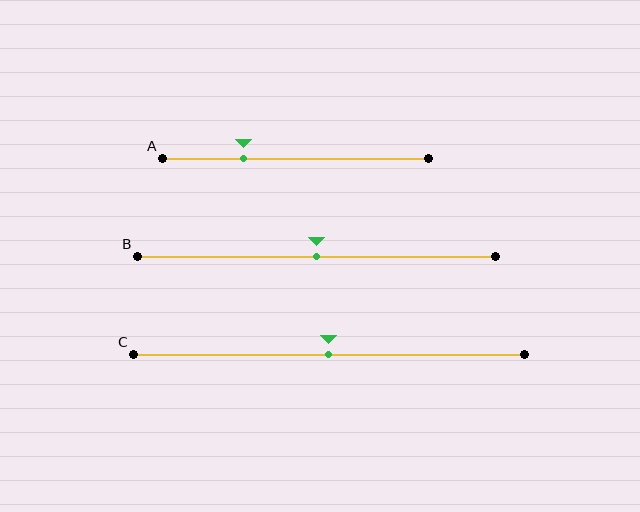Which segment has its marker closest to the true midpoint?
Segment B has its marker closest to the true midpoint.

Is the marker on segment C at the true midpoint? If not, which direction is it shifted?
Yes, the marker on segment C is at the true midpoint.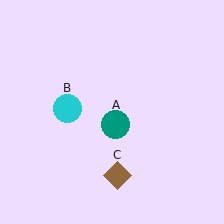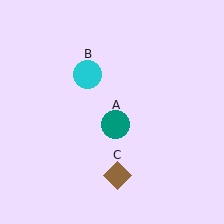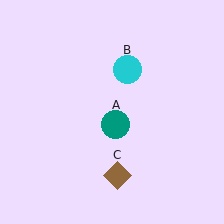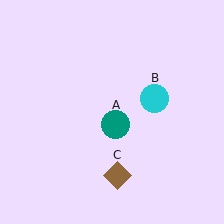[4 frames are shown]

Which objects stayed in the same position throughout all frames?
Teal circle (object A) and brown diamond (object C) remained stationary.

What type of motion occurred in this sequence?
The cyan circle (object B) rotated clockwise around the center of the scene.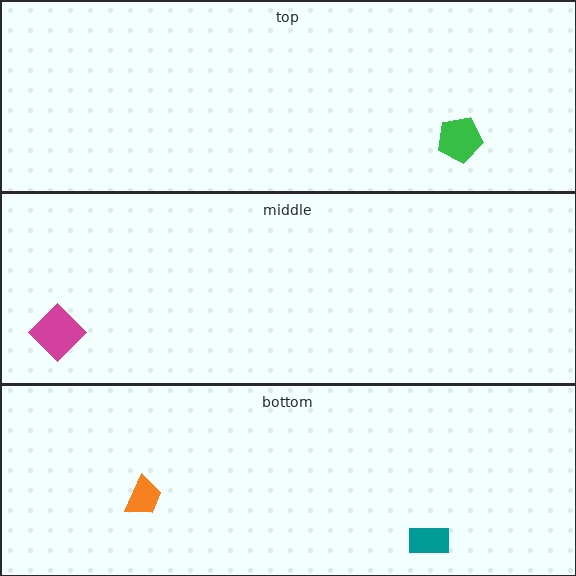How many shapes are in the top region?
1.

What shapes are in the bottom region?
The teal rectangle, the orange trapezoid.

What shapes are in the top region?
The green pentagon.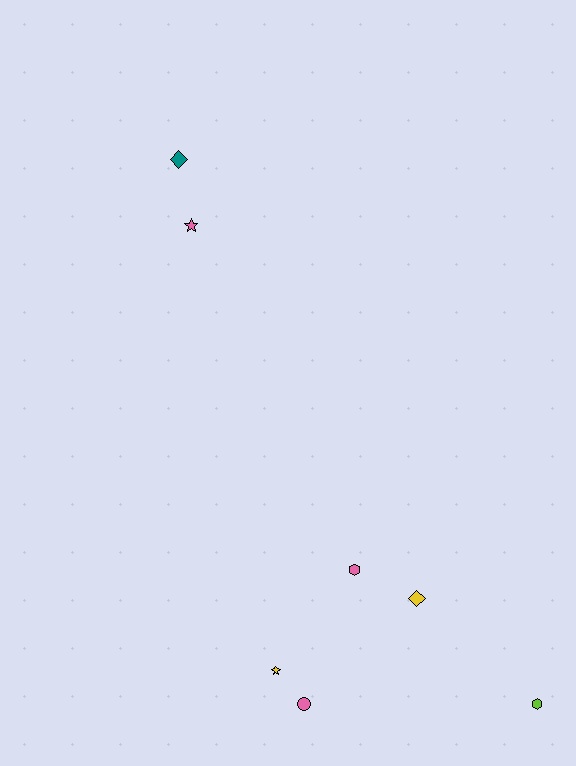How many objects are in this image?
There are 7 objects.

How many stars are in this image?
There are 2 stars.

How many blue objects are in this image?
There are no blue objects.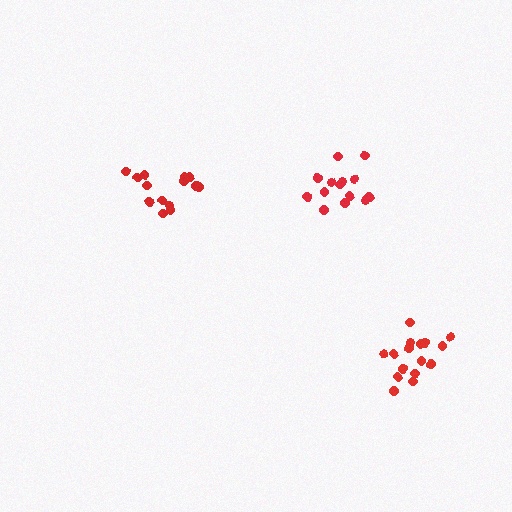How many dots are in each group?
Group 1: 14 dots, Group 2: 14 dots, Group 3: 16 dots (44 total).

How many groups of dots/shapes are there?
There are 3 groups.